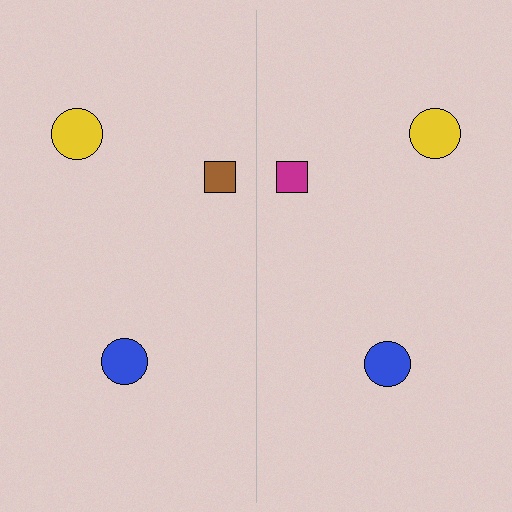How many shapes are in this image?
There are 6 shapes in this image.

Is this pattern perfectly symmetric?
No, the pattern is not perfectly symmetric. The magenta square on the right side breaks the symmetry — its mirror counterpart is brown.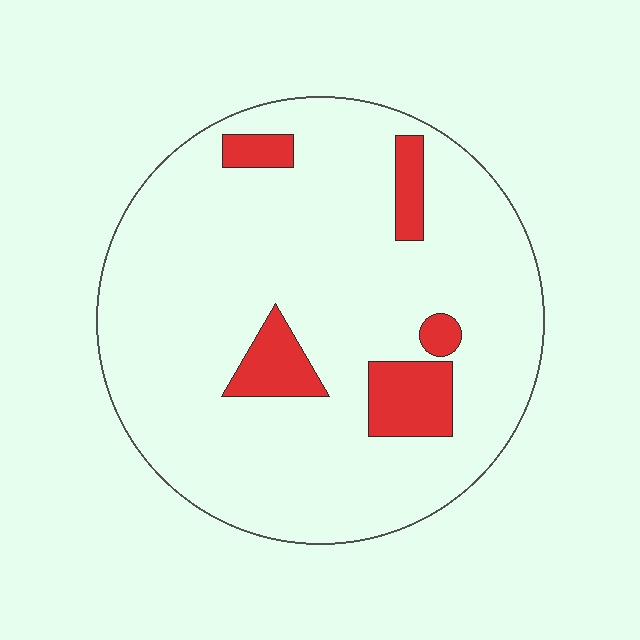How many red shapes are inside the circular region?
5.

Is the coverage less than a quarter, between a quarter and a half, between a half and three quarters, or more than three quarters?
Less than a quarter.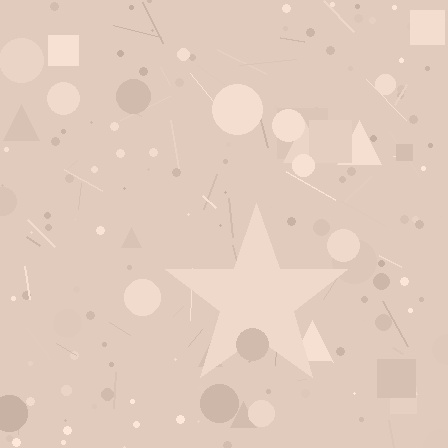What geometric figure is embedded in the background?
A star is embedded in the background.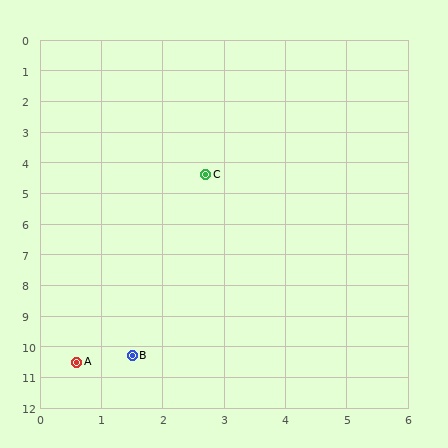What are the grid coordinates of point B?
Point B is at approximately (1.5, 10.3).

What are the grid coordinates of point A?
Point A is at approximately (0.6, 10.5).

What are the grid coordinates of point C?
Point C is at approximately (2.7, 4.4).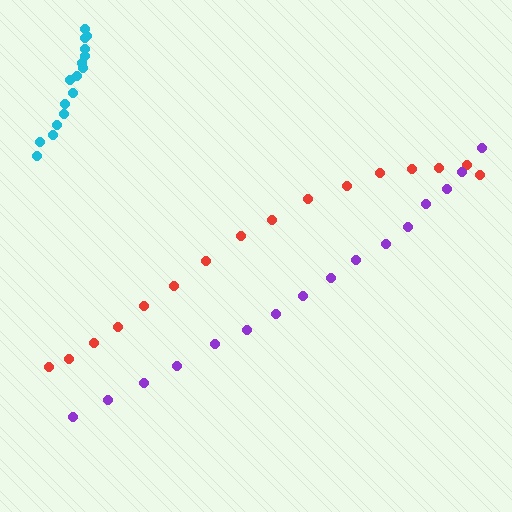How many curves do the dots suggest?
There are 3 distinct paths.